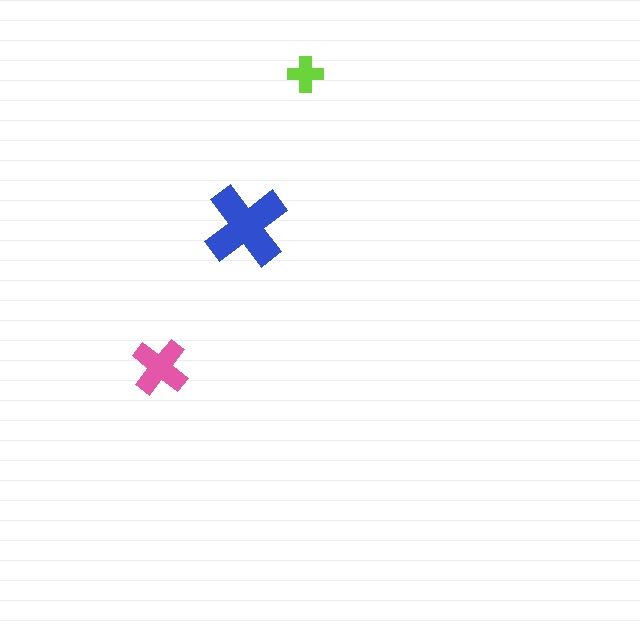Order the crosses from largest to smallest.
the blue one, the pink one, the lime one.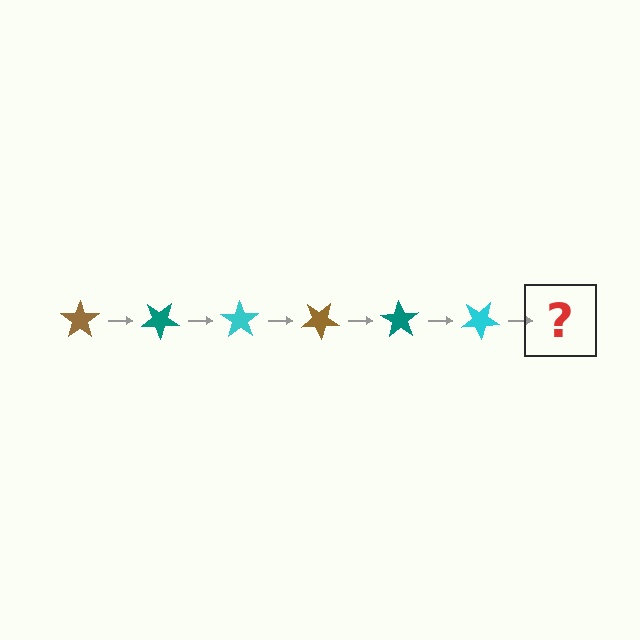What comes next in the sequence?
The next element should be a brown star, rotated 210 degrees from the start.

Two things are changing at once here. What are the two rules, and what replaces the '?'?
The two rules are that it rotates 35 degrees each step and the color cycles through brown, teal, and cyan. The '?' should be a brown star, rotated 210 degrees from the start.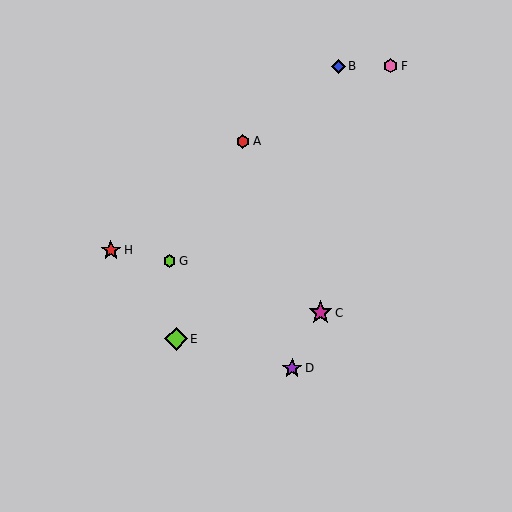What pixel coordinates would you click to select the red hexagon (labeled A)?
Click at (243, 141) to select the red hexagon A.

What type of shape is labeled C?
Shape C is a magenta star.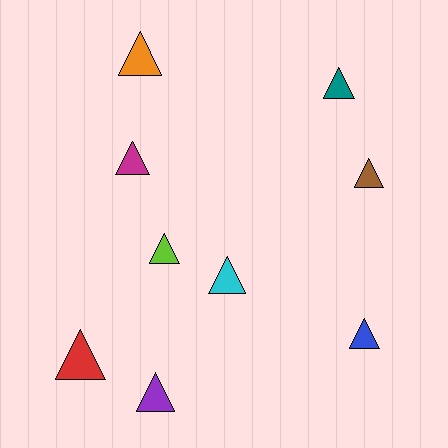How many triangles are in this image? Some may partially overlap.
There are 9 triangles.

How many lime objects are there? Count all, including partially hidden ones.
There is 1 lime object.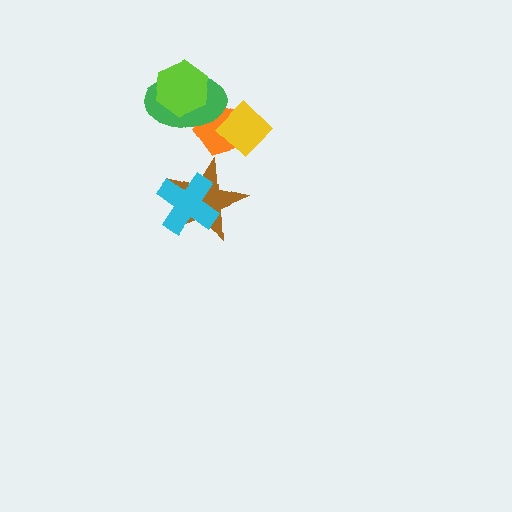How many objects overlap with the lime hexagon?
1 object overlaps with the lime hexagon.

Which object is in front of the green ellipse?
The lime hexagon is in front of the green ellipse.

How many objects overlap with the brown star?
1 object overlaps with the brown star.